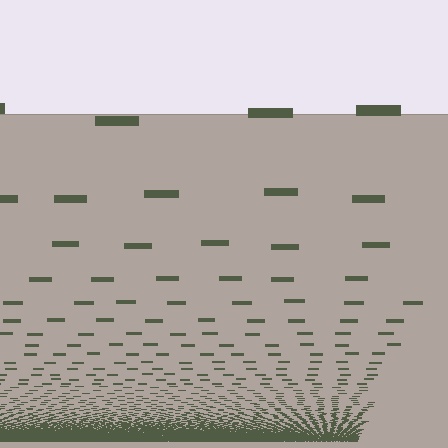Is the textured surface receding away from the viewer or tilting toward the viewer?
The surface appears to tilt toward the viewer. Texture elements get larger and sparser toward the top.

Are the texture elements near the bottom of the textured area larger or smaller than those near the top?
Smaller. The gradient is inverted — elements near the bottom are smaller and denser.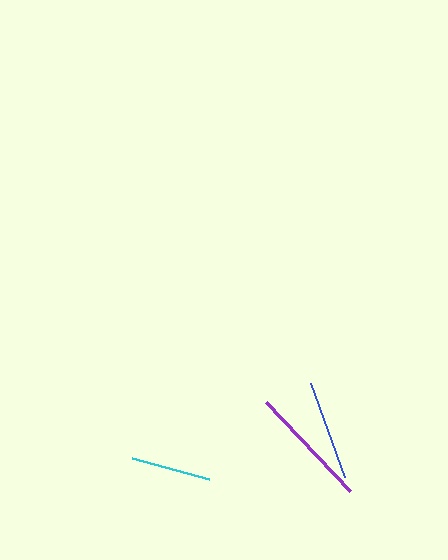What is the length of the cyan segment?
The cyan segment is approximately 80 pixels long.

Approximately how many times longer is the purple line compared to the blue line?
The purple line is approximately 1.2 times the length of the blue line.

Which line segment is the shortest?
The cyan line is the shortest at approximately 80 pixels.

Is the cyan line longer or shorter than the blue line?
The blue line is longer than the cyan line.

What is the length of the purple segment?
The purple segment is approximately 123 pixels long.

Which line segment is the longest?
The purple line is the longest at approximately 123 pixels.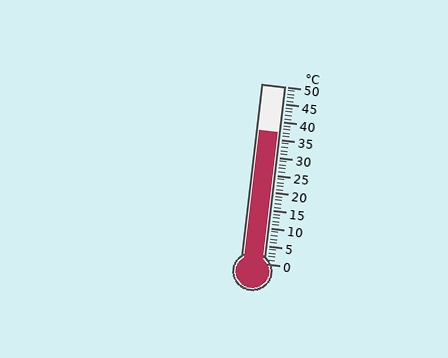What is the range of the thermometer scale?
The thermometer scale ranges from 0°C to 50°C.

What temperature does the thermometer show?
The thermometer shows approximately 37°C.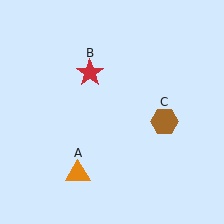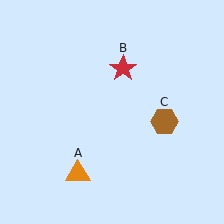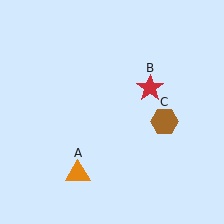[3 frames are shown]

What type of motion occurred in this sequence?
The red star (object B) rotated clockwise around the center of the scene.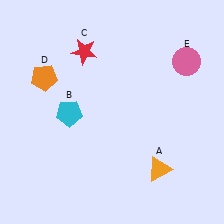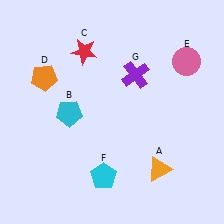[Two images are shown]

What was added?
A cyan pentagon (F), a purple cross (G) were added in Image 2.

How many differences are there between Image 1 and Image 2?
There are 2 differences between the two images.